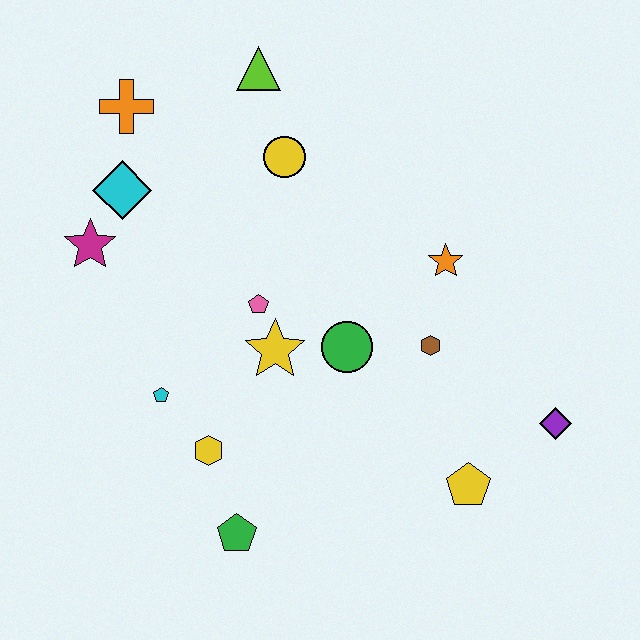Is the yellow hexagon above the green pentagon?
Yes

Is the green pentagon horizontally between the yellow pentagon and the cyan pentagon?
Yes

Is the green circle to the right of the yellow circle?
Yes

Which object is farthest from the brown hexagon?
The orange cross is farthest from the brown hexagon.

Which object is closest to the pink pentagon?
The yellow star is closest to the pink pentagon.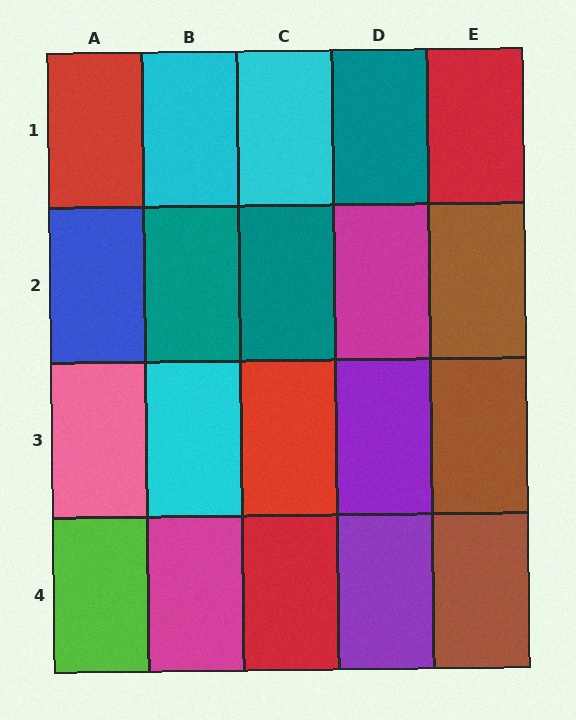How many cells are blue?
1 cell is blue.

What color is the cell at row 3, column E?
Brown.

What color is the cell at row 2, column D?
Magenta.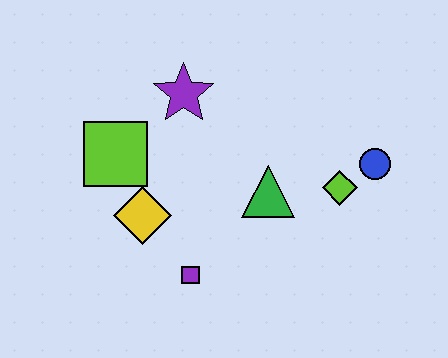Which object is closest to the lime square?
The yellow diamond is closest to the lime square.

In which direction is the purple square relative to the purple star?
The purple square is below the purple star.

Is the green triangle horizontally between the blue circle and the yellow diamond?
Yes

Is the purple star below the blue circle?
No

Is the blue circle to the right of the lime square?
Yes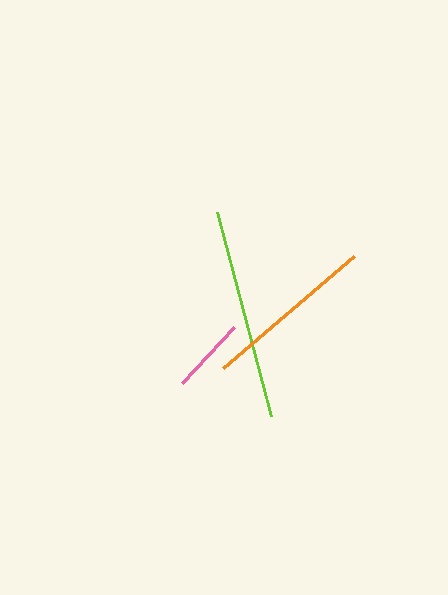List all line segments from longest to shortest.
From longest to shortest: lime, orange, pink.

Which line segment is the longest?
The lime line is the longest at approximately 211 pixels.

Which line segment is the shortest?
The pink line is the shortest at approximately 77 pixels.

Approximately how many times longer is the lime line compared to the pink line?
The lime line is approximately 2.7 times the length of the pink line.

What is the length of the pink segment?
The pink segment is approximately 77 pixels long.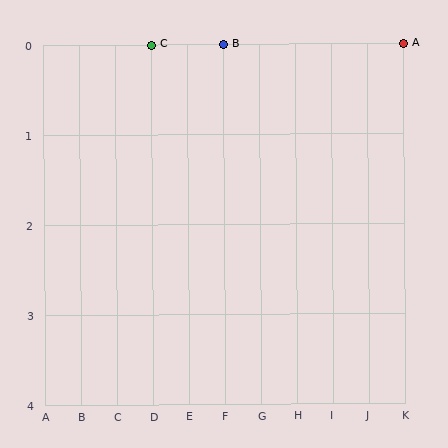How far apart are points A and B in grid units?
Points A and B are 5 columns apart.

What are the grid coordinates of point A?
Point A is at grid coordinates (K, 0).